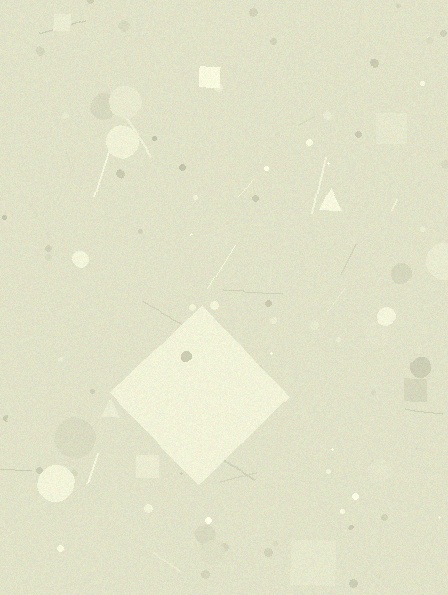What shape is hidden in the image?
A diamond is hidden in the image.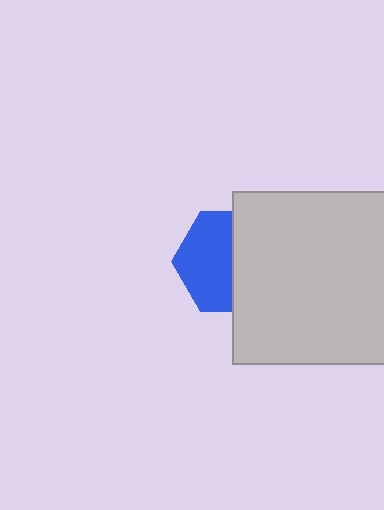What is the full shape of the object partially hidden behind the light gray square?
The partially hidden object is a blue hexagon.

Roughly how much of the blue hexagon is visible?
About half of it is visible (roughly 53%).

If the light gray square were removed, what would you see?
You would see the complete blue hexagon.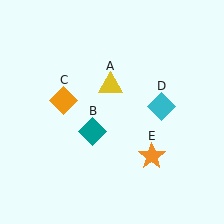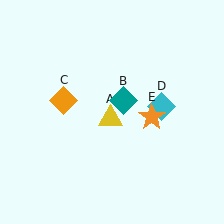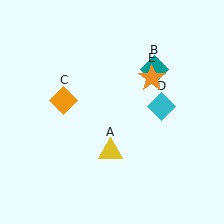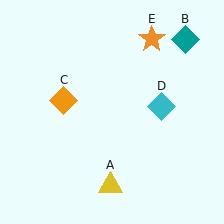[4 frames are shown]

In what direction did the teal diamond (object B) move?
The teal diamond (object B) moved up and to the right.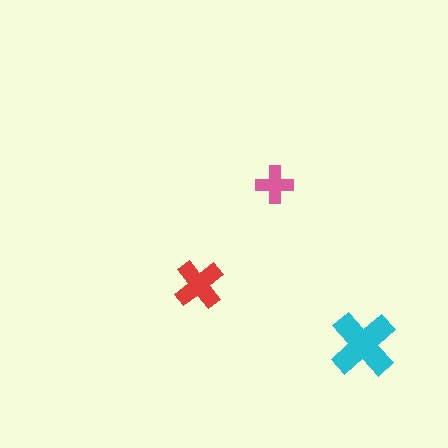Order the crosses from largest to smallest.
the cyan one, the red one, the pink one.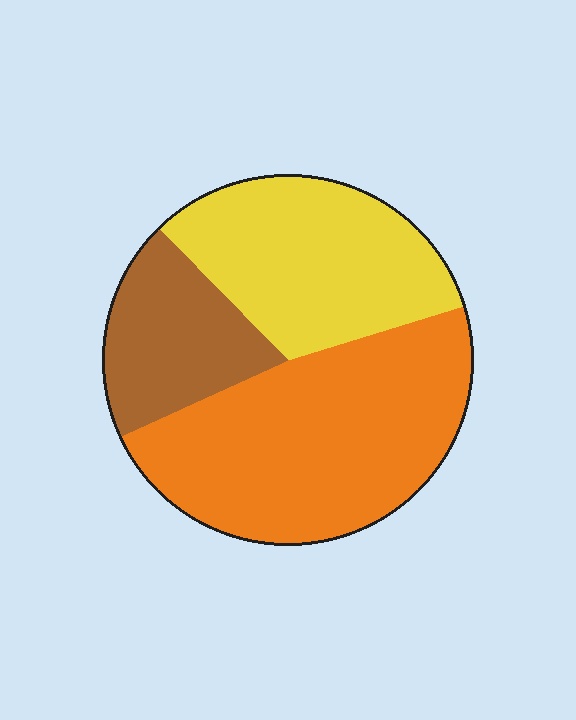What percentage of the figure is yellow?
Yellow takes up about one third (1/3) of the figure.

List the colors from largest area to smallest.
From largest to smallest: orange, yellow, brown.